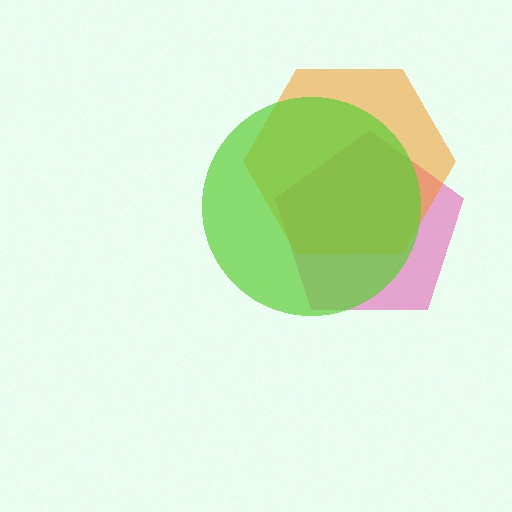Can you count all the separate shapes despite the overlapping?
Yes, there are 3 separate shapes.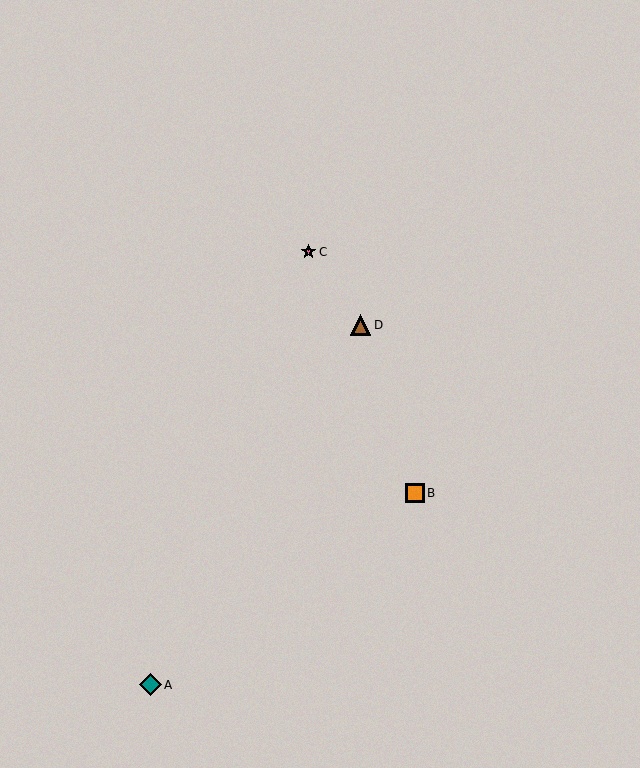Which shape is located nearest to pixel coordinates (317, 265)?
The pink star (labeled C) at (309, 252) is nearest to that location.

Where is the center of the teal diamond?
The center of the teal diamond is at (150, 685).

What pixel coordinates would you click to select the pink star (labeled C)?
Click at (309, 252) to select the pink star C.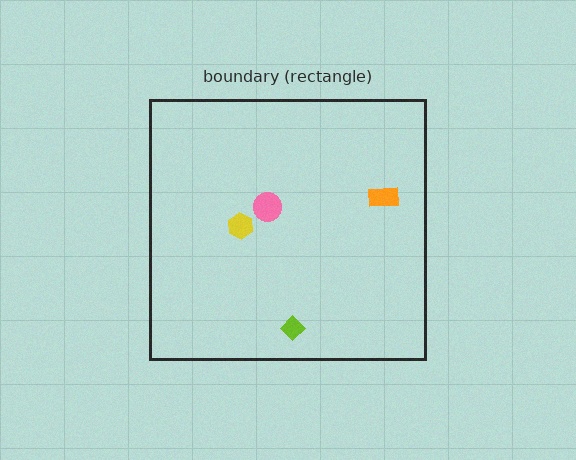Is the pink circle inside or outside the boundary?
Inside.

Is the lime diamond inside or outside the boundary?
Inside.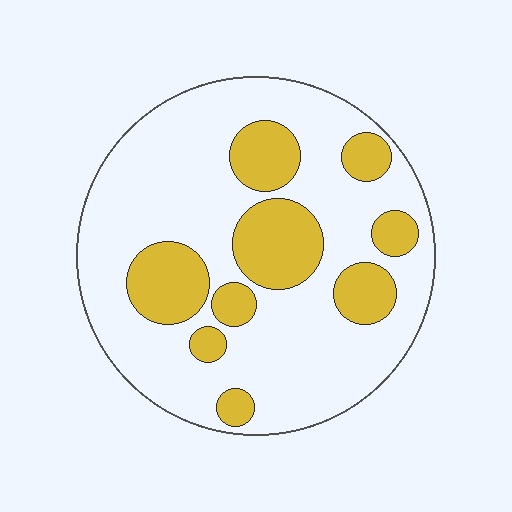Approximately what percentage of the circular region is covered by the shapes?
Approximately 25%.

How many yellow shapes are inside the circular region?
9.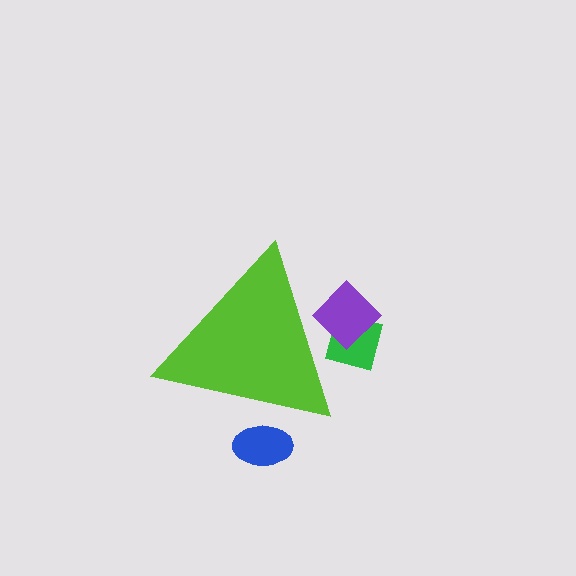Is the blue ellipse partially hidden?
Yes, the blue ellipse is partially hidden behind the lime triangle.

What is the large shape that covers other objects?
A lime triangle.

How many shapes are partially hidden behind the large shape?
3 shapes are partially hidden.